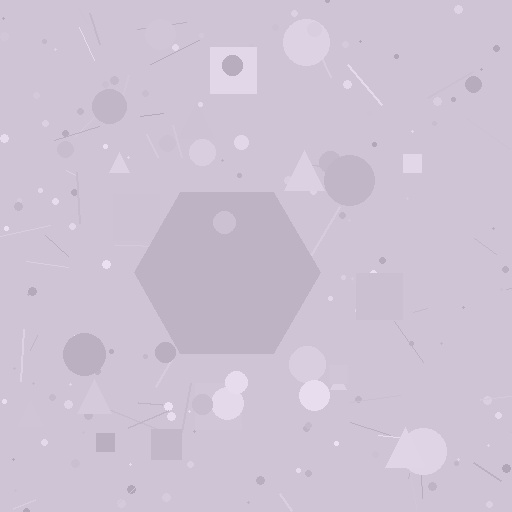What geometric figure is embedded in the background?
A hexagon is embedded in the background.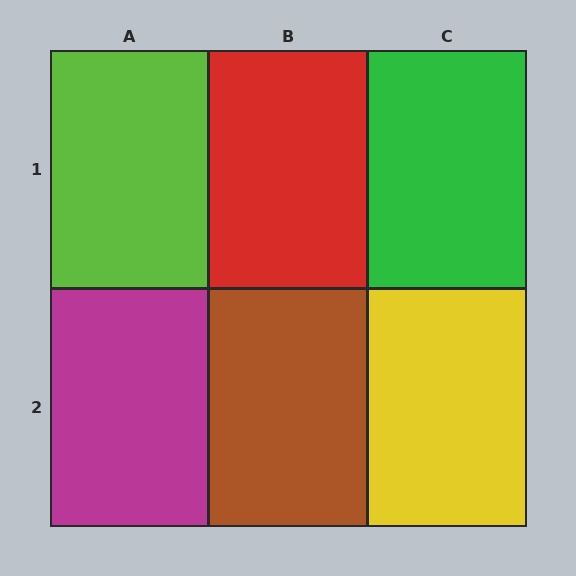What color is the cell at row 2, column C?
Yellow.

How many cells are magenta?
1 cell is magenta.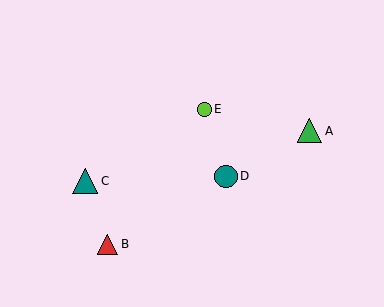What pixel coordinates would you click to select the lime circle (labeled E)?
Click at (204, 109) to select the lime circle E.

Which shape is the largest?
The teal triangle (labeled C) is the largest.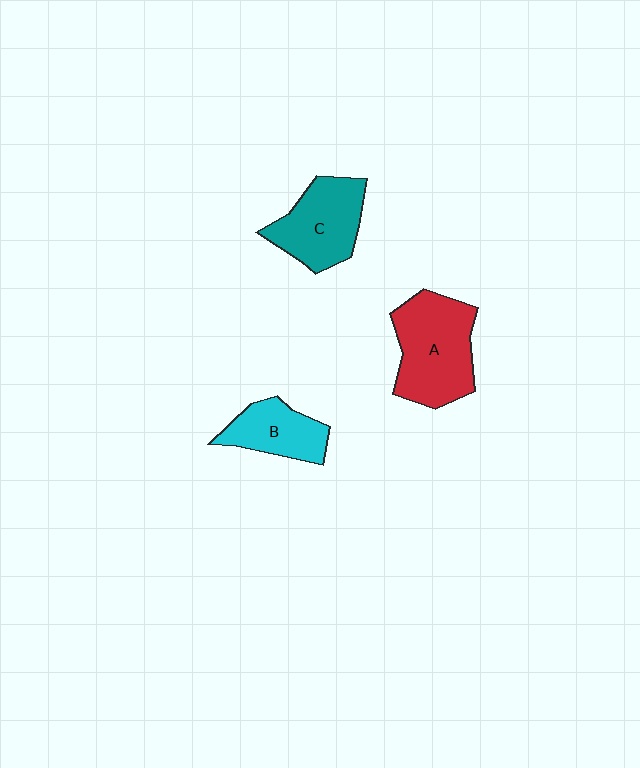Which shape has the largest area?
Shape A (red).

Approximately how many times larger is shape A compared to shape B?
Approximately 1.7 times.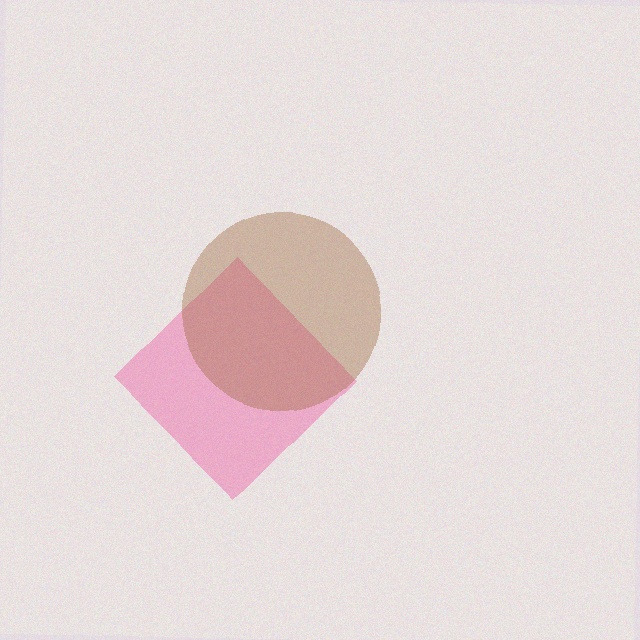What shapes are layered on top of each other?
The layered shapes are: a pink diamond, a brown circle.